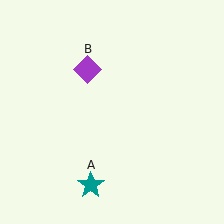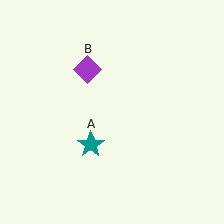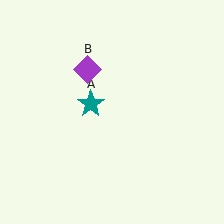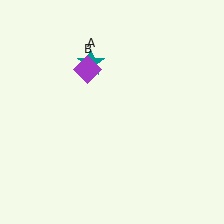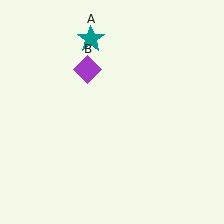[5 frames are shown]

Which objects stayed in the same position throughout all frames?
Purple diamond (object B) remained stationary.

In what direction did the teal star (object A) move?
The teal star (object A) moved up.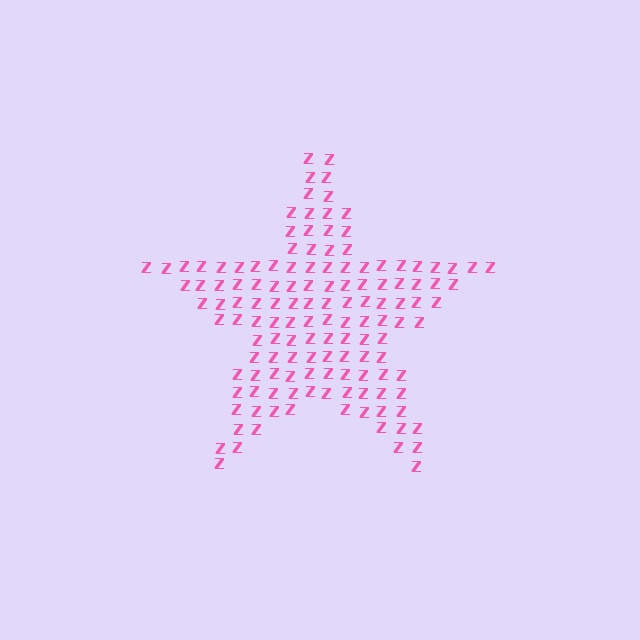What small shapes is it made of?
It is made of small letter Z's.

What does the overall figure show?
The overall figure shows a star.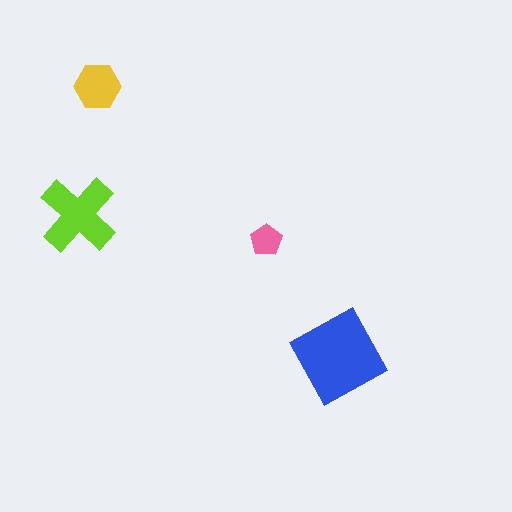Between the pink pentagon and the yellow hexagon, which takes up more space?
The yellow hexagon.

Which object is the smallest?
The pink pentagon.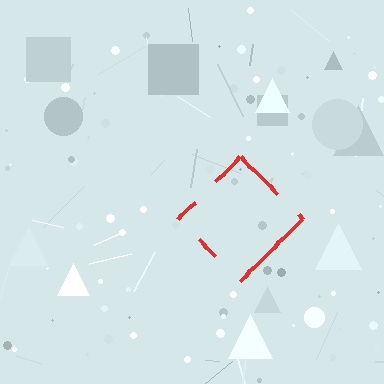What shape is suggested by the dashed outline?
The dashed outline suggests a diamond.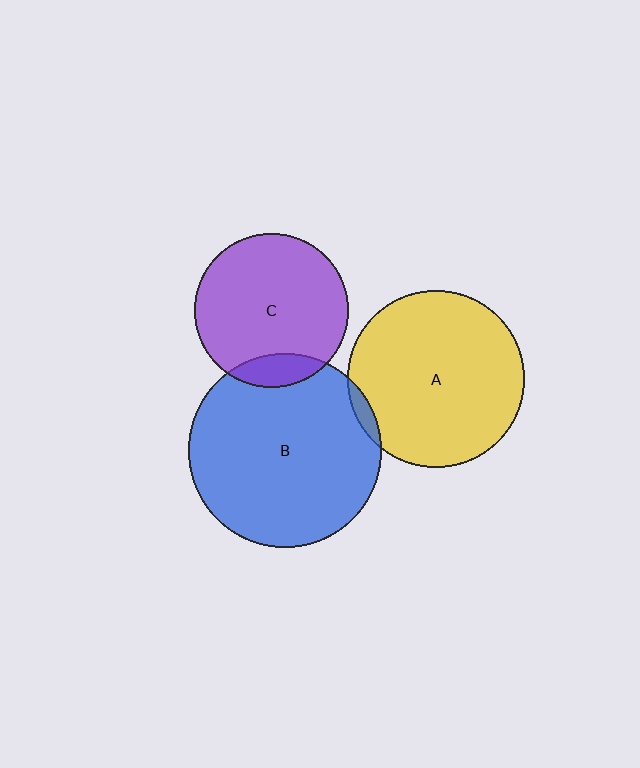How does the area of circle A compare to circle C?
Approximately 1.3 times.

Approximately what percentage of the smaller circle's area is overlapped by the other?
Approximately 10%.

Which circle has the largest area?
Circle B (blue).